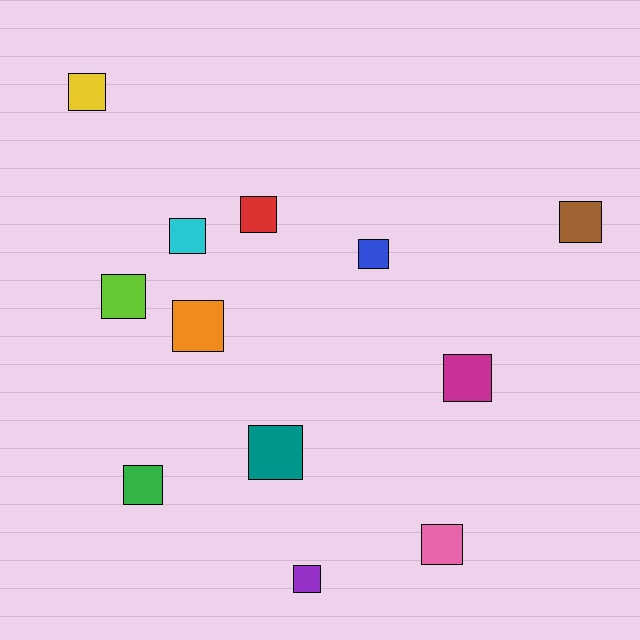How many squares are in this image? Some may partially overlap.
There are 12 squares.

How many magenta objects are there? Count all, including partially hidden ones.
There is 1 magenta object.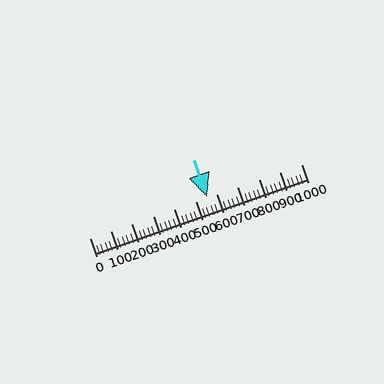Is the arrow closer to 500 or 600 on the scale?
The arrow is closer to 600.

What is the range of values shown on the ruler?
The ruler shows values from 0 to 1000.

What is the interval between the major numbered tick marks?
The major tick marks are spaced 100 units apart.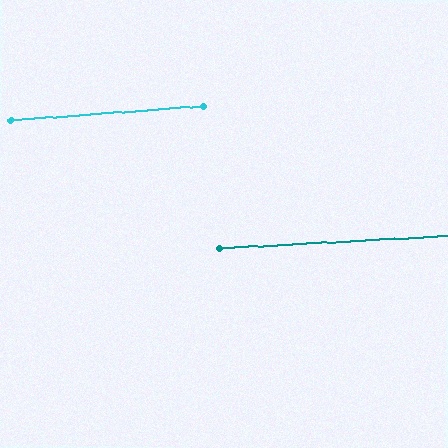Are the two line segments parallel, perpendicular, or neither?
Parallel — their directions differ by only 0.9°.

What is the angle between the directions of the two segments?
Approximately 1 degree.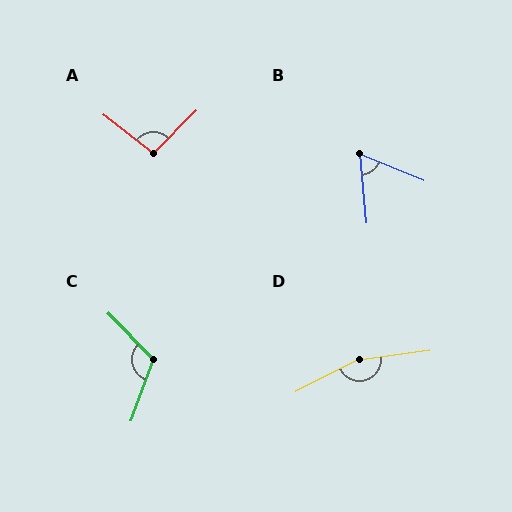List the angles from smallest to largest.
B (62°), A (97°), C (115°), D (161°).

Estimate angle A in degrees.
Approximately 97 degrees.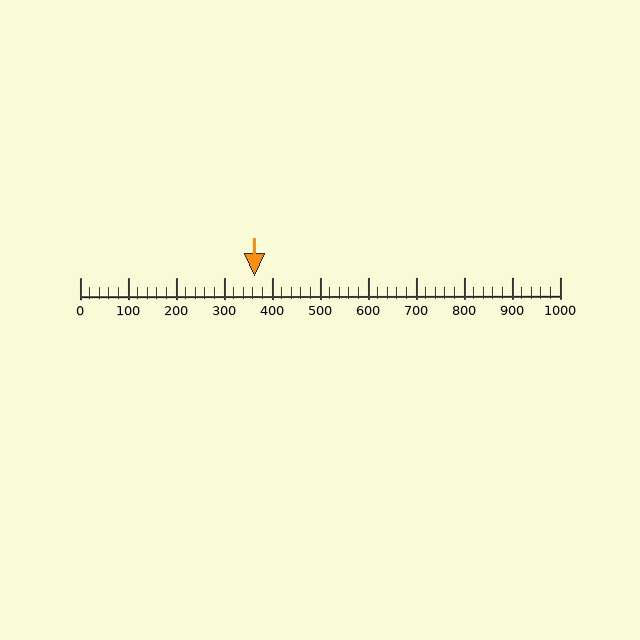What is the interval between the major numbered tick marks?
The major tick marks are spaced 100 units apart.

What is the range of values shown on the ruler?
The ruler shows values from 0 to 1000.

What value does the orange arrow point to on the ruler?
The orange arrow points to approximately 364.